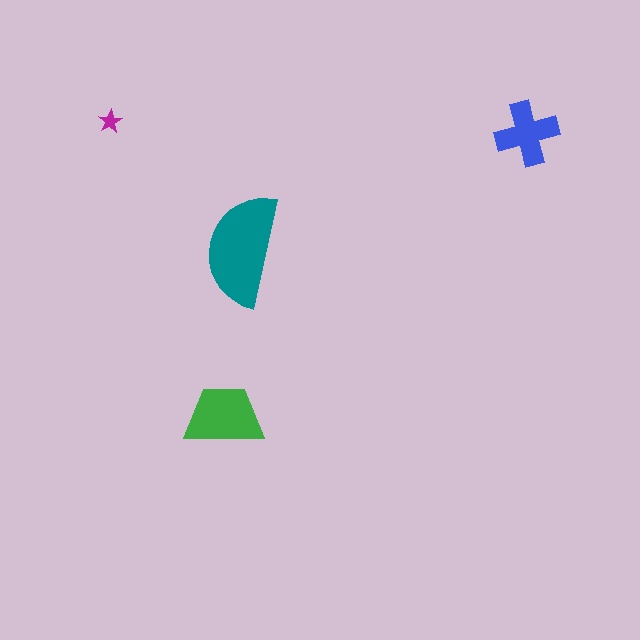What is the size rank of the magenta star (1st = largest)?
4th.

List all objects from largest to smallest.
The teal semicircle, the green trapezoid, the blue cross, the magenta star.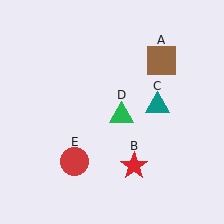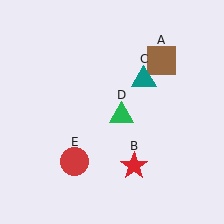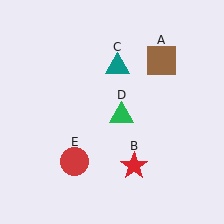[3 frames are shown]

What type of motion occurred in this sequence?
The teal triangle (object C) rotated counterclockwise around the center of the scene.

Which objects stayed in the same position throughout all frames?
Brown square (object A) and red star (object B) and green triangle (object D) and red circle (object E) remained stationary.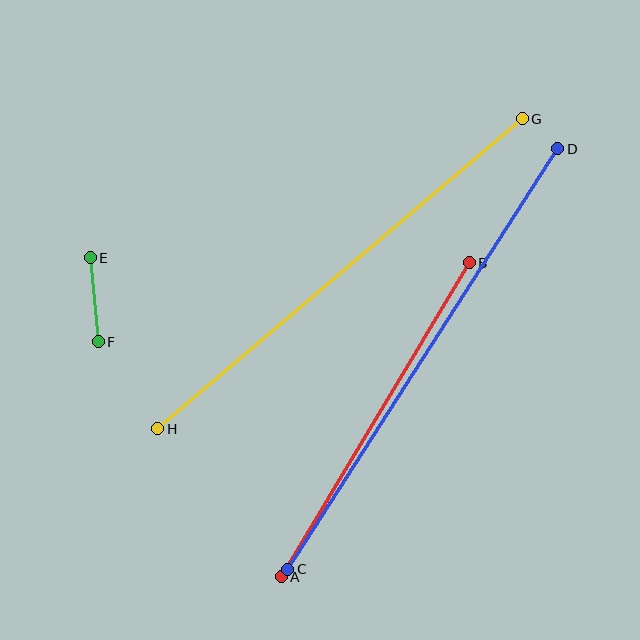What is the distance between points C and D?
The distance is approximately 500 pixels.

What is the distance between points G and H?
The distance is approximately 479 pixels.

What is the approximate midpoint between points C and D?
The midpoint is at approximately (423, 359) pixels.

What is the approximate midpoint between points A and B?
The midpoint is at approximately (375, 420) pixels.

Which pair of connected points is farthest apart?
Points C and D are farthest apart.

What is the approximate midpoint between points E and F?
The midpoint is at approximately (94, 300) pixels.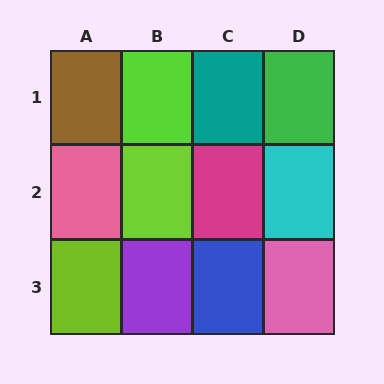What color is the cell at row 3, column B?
Purple.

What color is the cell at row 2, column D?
Cyan.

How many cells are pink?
2 cells are pink.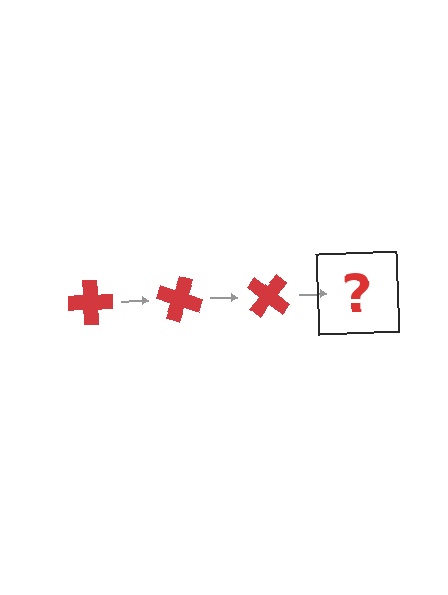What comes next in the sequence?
The next element should be a red cross rotated 60 degrees.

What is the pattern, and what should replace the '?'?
The pattern is that the cross rotates 20 degrees each step. The '?' should be a red cross rotated 60 degrees.